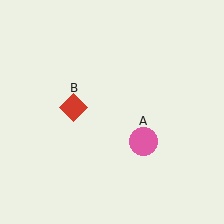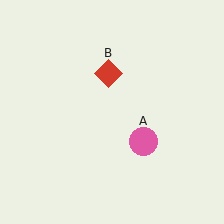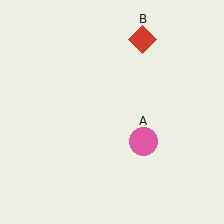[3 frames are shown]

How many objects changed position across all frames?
1 object changed position: red diamond (object B).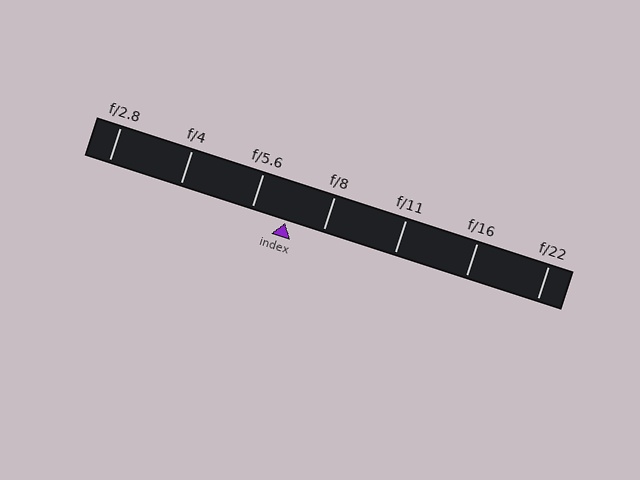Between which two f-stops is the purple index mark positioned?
The index mark is between f/5.6 and f/8.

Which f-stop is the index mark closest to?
The index mark is closest to f/5.6.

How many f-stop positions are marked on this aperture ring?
There are 7 f-stop positions marked.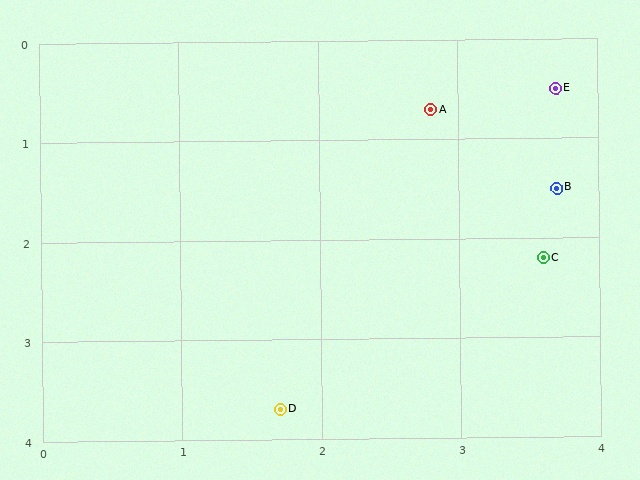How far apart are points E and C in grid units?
Points E and C are about 1.7 grid units apart.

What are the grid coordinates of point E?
Point E is at approximately (3.7, 0.5).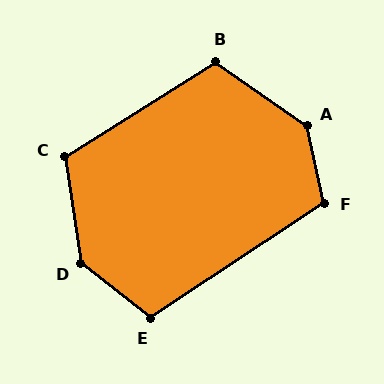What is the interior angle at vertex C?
Approximately 114 degrees (obtuse).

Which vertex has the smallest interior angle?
E, at approximately 109 degrees.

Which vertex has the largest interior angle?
A, at approximately 138 degrees.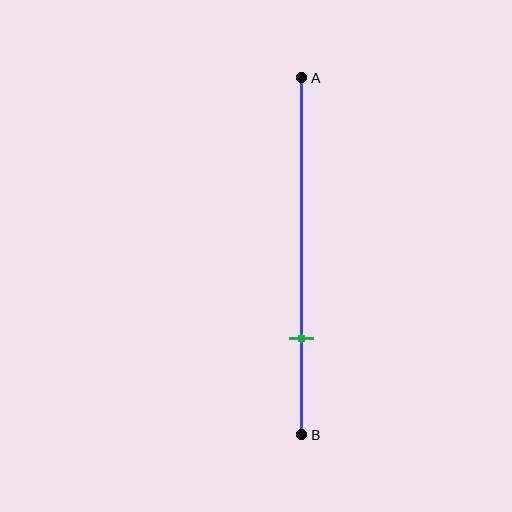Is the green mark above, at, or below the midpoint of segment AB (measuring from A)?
The green mark is below the midpoint of segment AB.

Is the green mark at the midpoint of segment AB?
No, the mark is at about 75% from A, not at the 50% midpoint.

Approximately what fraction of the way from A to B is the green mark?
The green mark is approximately 75% of the way from A to B.